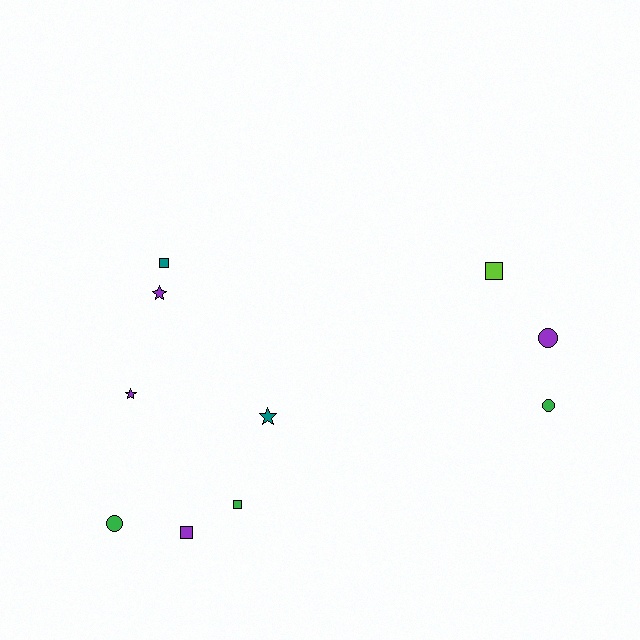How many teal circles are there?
There are no teal circles.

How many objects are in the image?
There are 10 objects.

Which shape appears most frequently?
Square, with 4 objects.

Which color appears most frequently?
Purple, with 4 objects.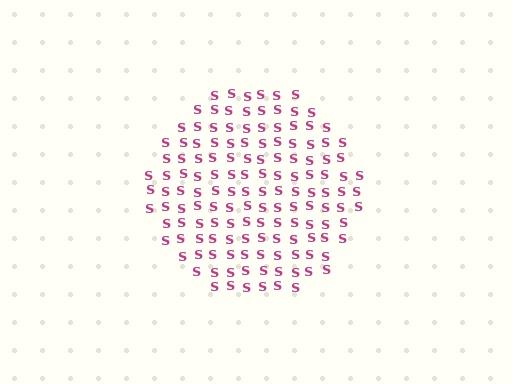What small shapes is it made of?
It is made of small letter S's.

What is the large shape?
The large shape is a circle.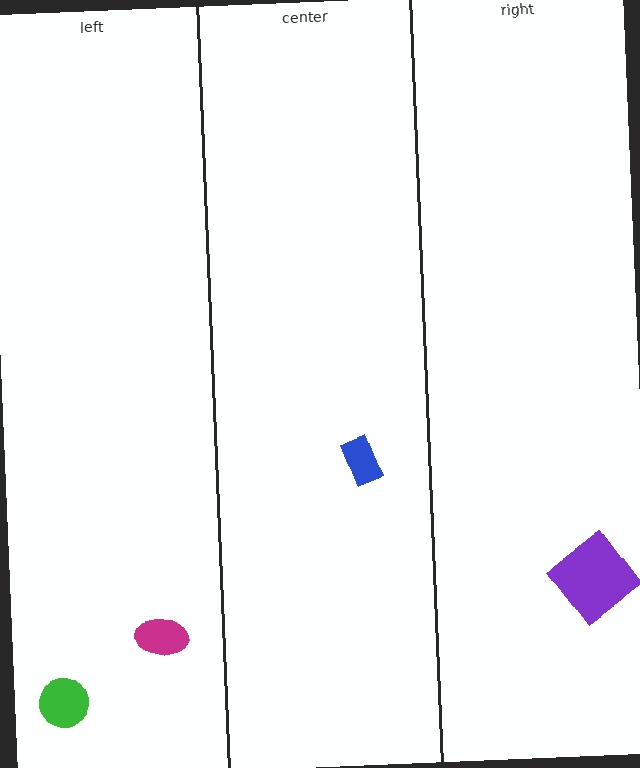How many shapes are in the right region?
1.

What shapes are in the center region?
The blue rectangle.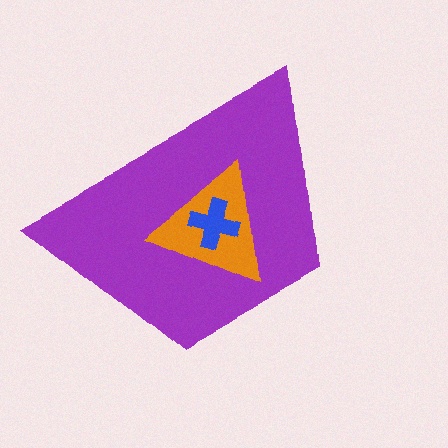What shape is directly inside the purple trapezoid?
The orange triangle.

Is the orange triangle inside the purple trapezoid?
Yes.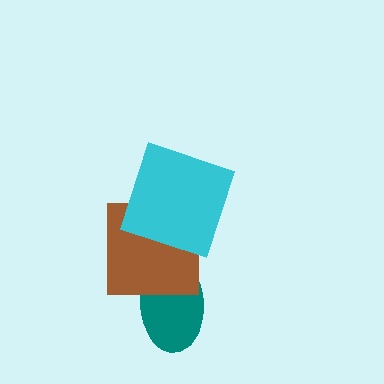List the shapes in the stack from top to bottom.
From top to bottom: the cyan square, the brown square, the teal ellipse.